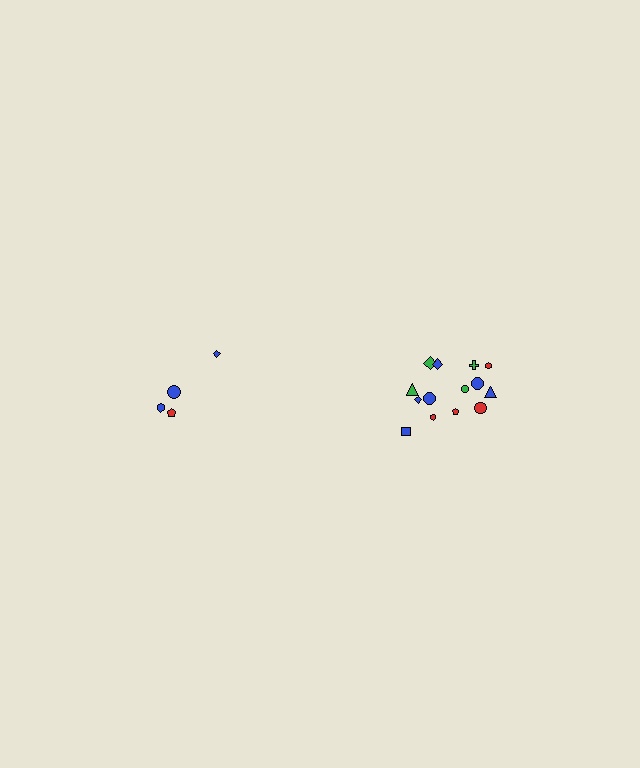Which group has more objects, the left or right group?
The right group.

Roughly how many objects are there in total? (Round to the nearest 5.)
Roughly 20 objects in total.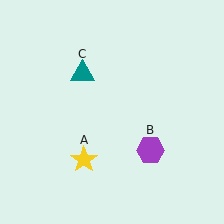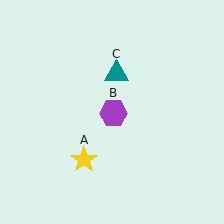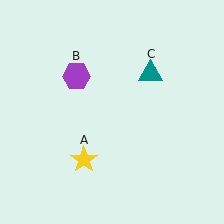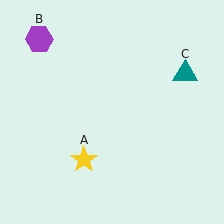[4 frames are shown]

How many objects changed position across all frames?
2 objects changed position: purple hexagon (object B), teal triangle (object C).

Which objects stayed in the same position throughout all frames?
Yellow star (object A) remained stationary.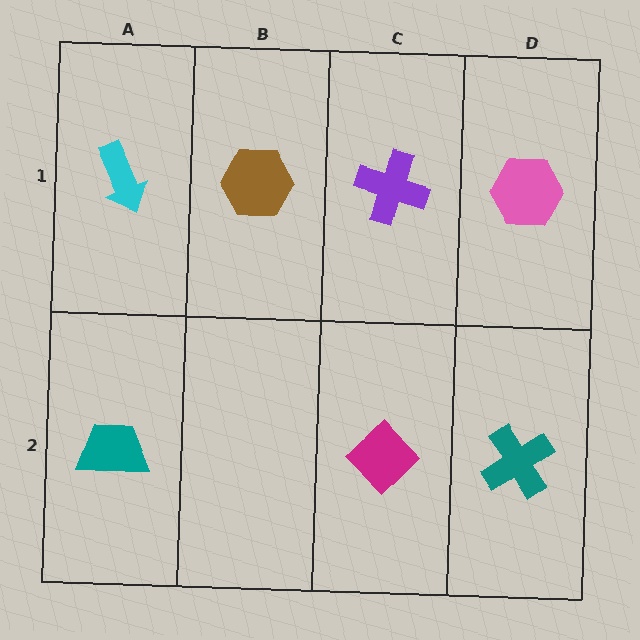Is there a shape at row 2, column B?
No, that cell is empty.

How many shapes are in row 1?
4 shapes.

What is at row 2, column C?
A magenta diamond.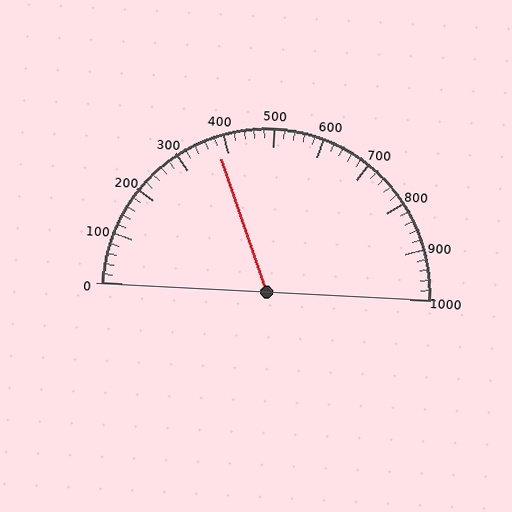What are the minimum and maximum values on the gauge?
The gauge ranges from 0 to 1000.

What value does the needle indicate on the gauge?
The needle indicates approximately 380.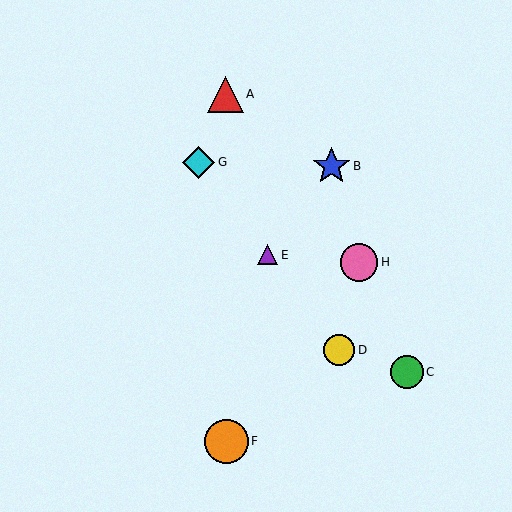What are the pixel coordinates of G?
Object G is at (198, 162).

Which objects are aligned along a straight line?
Objects D, E, G are aligned along a straight line.